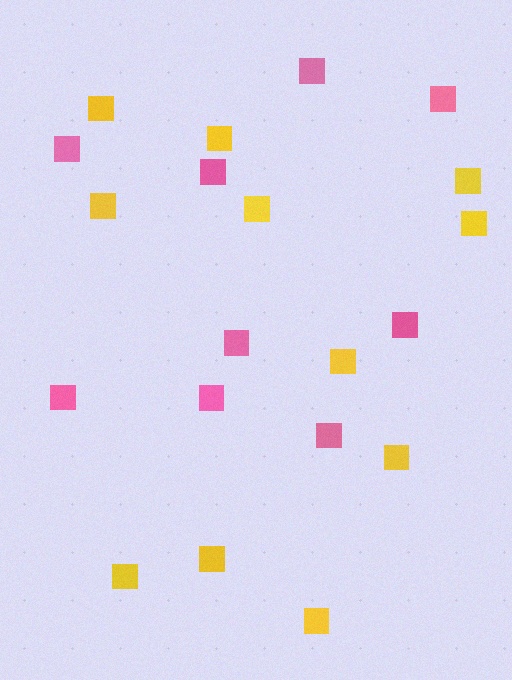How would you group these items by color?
There are 2 groups: one group of pink squares (9) and one group of yellow squares (11).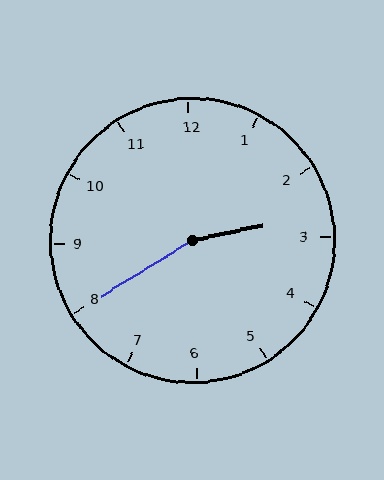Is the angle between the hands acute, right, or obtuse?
It is obtuse.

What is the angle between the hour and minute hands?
Approximately 160 degrees.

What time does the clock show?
2:40.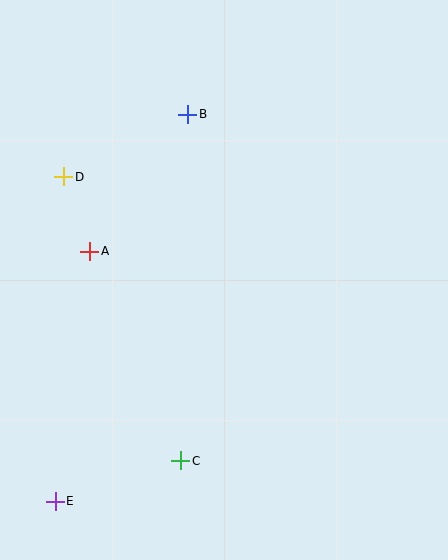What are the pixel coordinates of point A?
Point A is at (90, 251).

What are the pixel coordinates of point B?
Point B is at (188, 114).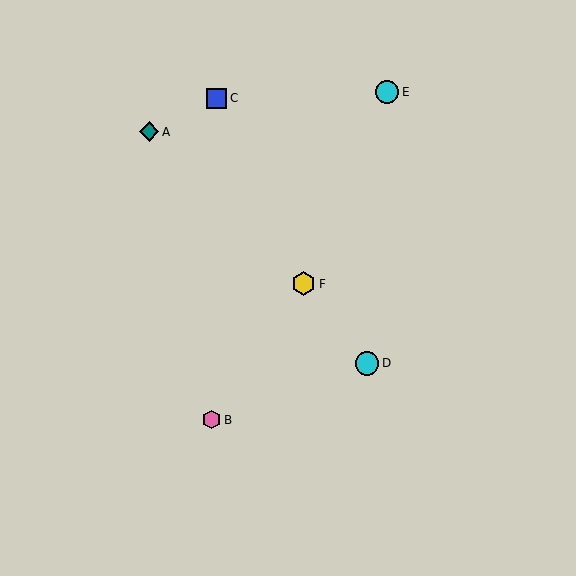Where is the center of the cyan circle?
The center of the cyan circle is at (367, 363).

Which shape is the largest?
The yellow hexagon (labeled F) is the largest.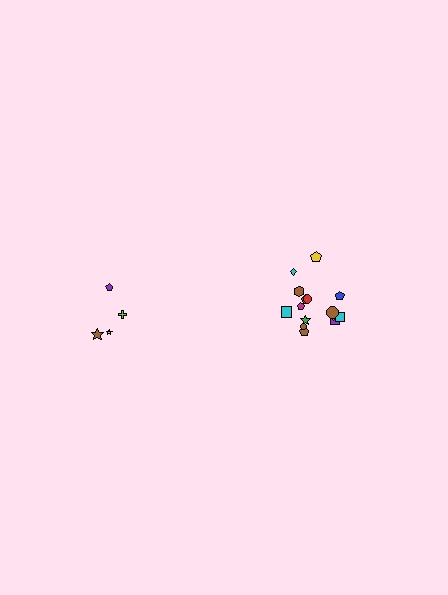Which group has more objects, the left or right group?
The right group.